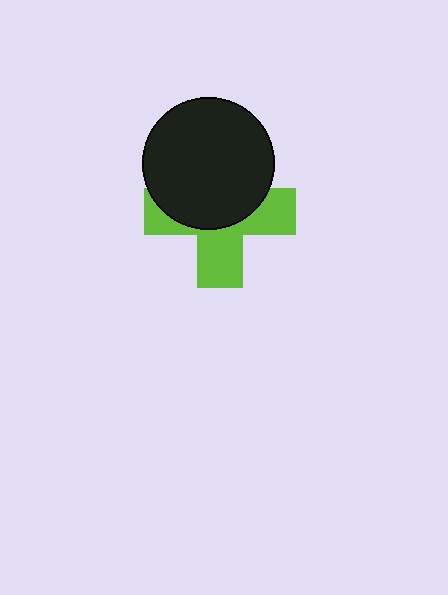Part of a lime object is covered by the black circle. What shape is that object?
It is a cross.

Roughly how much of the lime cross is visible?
About half of it is visible (roughly 49%).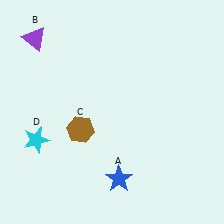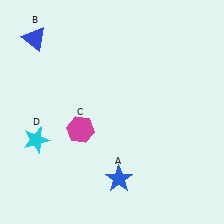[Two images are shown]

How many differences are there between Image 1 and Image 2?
There are 2 differences between the two images.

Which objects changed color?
B changed from purple to blue. C changed from brown to magenta.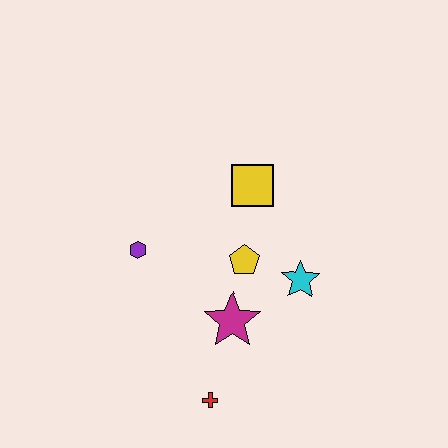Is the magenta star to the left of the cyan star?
Yes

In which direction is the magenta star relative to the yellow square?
The magenta star is below the yellow square.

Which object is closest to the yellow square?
The yellow pentagon is closest to the yellow square.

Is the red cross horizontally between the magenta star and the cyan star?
No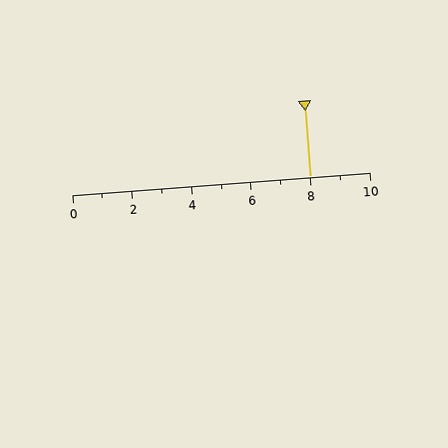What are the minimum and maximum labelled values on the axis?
The axis runs from 0 to 10.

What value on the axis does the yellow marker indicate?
The marker indicates approximately 8.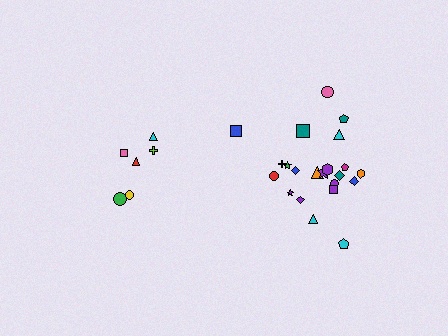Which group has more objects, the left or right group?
The right group.